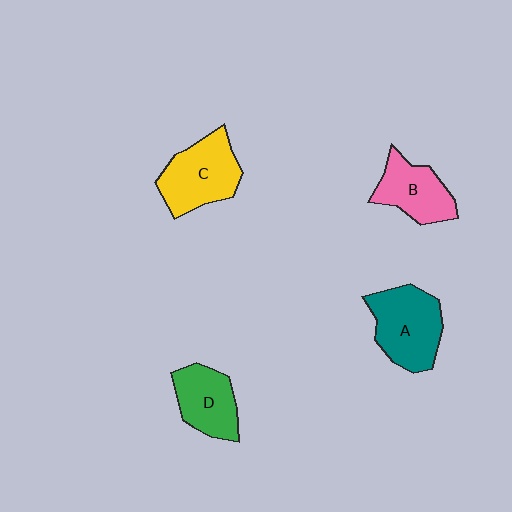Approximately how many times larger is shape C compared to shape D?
Approximately 1.3 times.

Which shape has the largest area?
Shape A (teal).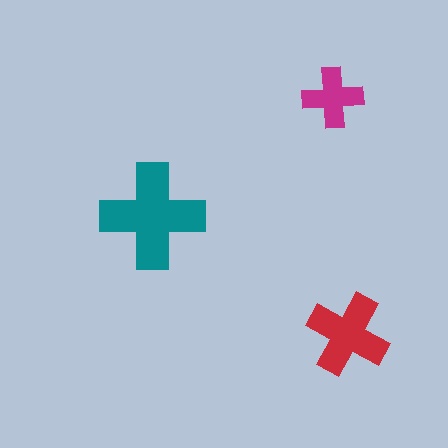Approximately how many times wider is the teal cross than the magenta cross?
About 1.5 times wider.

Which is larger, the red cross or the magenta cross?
The red one.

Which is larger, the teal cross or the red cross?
The teal one.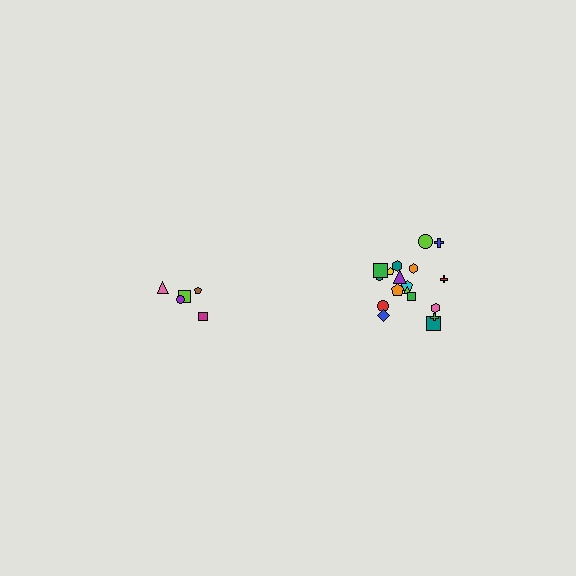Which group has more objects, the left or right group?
The right group.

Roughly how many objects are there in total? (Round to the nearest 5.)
Roughly 25 objects in total.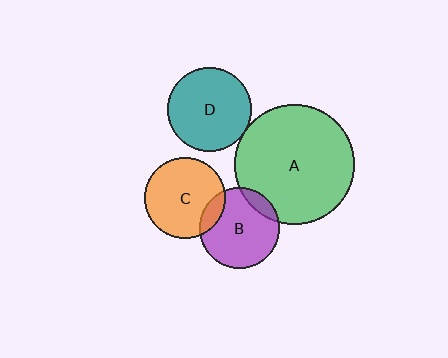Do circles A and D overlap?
Yes.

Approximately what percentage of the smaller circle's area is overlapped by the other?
Approximately 5%.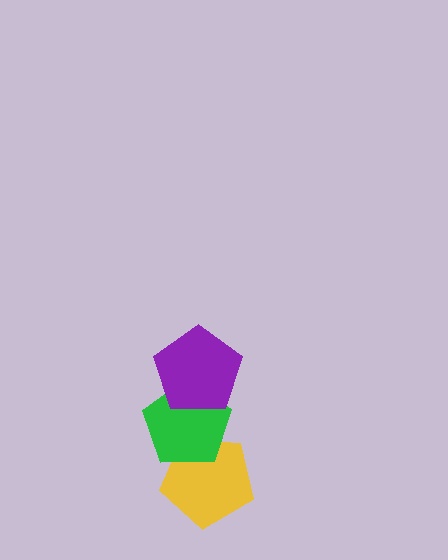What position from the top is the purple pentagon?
The purple pentagon is 1st from the top.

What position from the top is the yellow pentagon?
The yellow pentagon is 3rd from the top.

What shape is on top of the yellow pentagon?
The green pentagon is on top of the yellow pentagon.